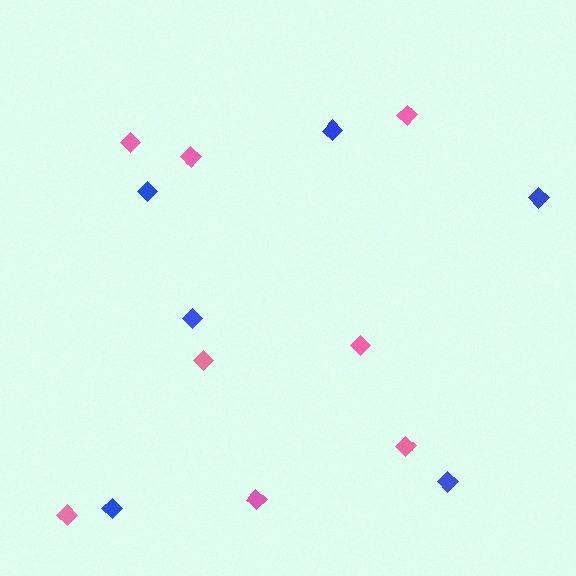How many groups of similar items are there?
There are 2 groups: one group of blue diamonds (6) and one group of pink diamonds (8).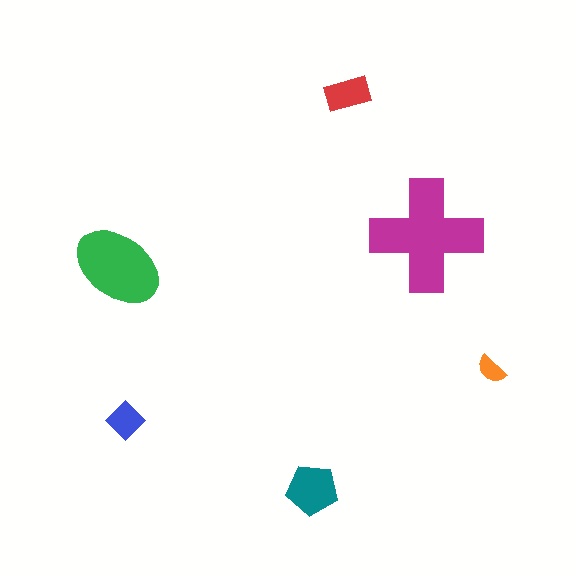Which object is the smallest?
The orange semicircle.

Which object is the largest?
The magenta cross.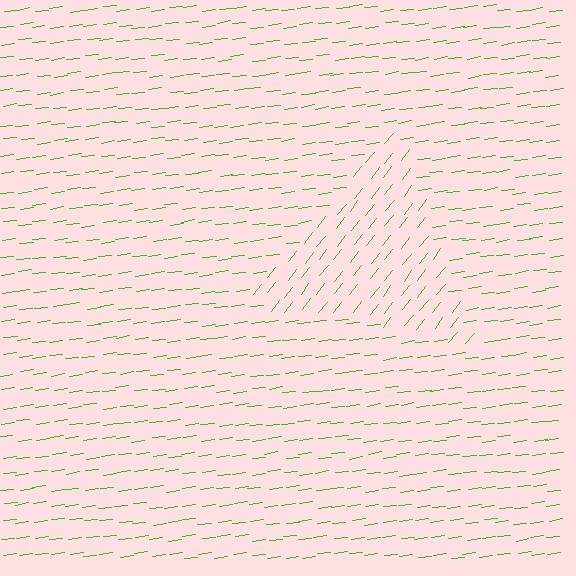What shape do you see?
I see a triangle.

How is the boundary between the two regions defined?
The boundary is defined purely by a change in line orientation (approximately 45 degrees difference). All lines are the same color and thickness.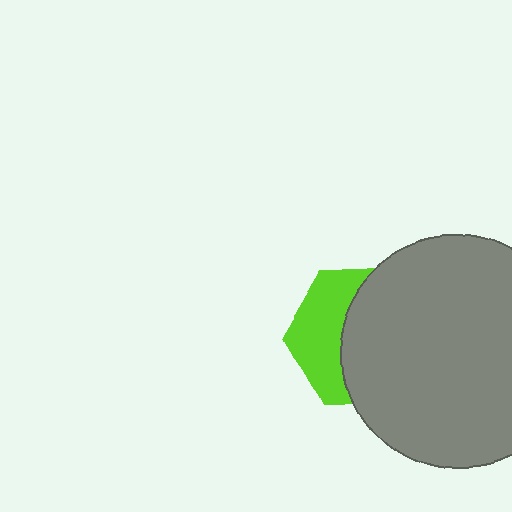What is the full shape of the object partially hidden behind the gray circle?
The partially hidden object is a lime hexagon.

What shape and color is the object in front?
The object in front is a gray circle.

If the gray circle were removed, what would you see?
You would see the complete lime hexagon.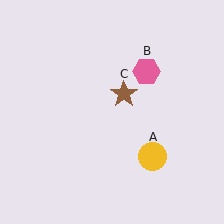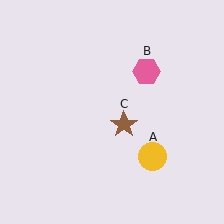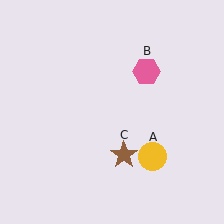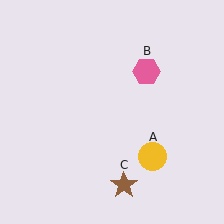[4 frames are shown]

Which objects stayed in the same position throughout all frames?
Yellow circle (object A) and pink hexagon (object B) remained stationary.